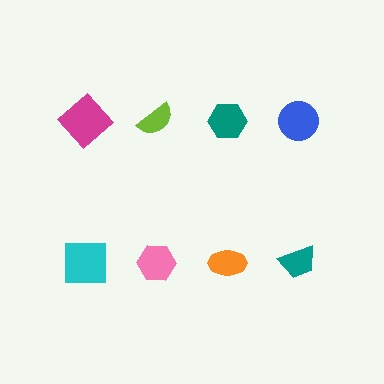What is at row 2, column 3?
An orange ellipse.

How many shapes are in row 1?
4 shapes.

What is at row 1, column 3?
A teal hexagon.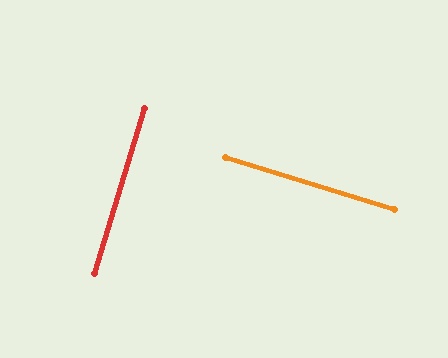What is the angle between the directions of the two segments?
Approximately 90 degrees.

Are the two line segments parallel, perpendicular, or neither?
Perpendicular — they meet at approximately 90°.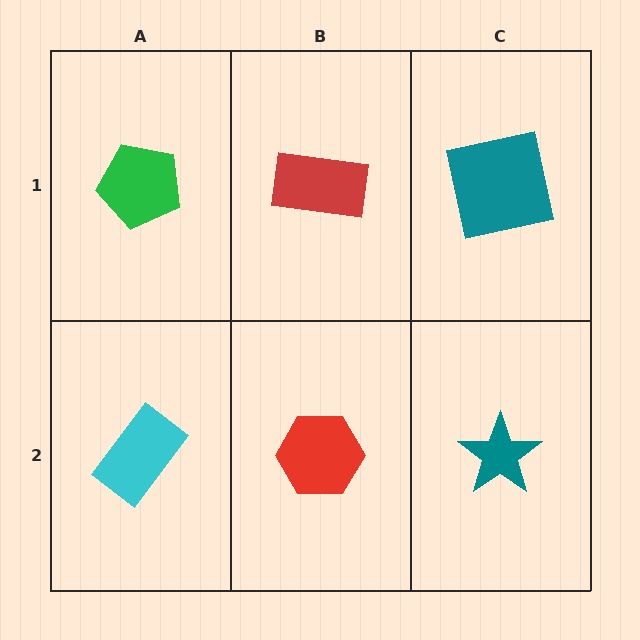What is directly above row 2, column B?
A red rectangle.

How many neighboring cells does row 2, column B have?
3.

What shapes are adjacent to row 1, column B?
A red hexagon (row 2, column B), a green pentagon (row 1, column A), a teal square (row 1, column C).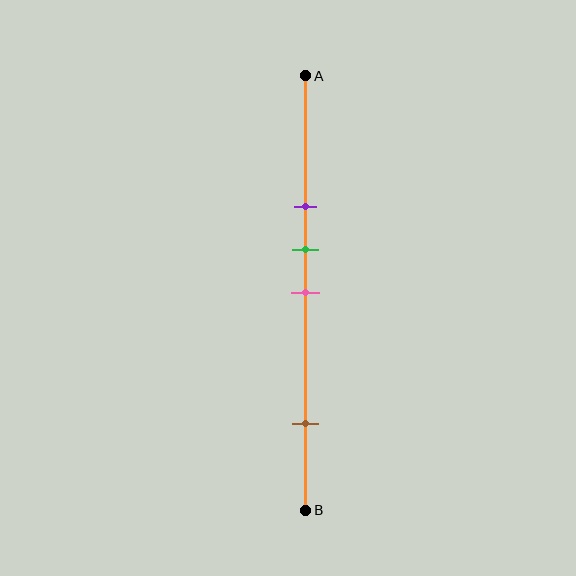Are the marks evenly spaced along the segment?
No, the marks are not evenly spaced.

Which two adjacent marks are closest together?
The green and pink marks are the closest adjacent pair.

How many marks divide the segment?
There are 4 marks dividing the segment.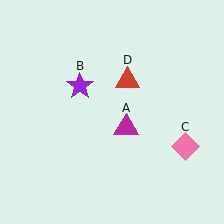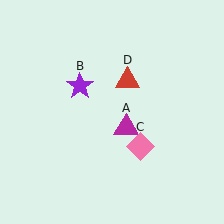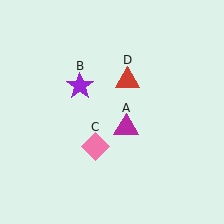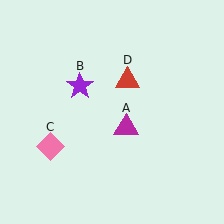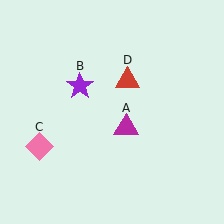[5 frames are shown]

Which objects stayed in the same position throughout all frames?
Magenta triangle (object A) and purple star (object B) and red triangle (object D) remained stationary.